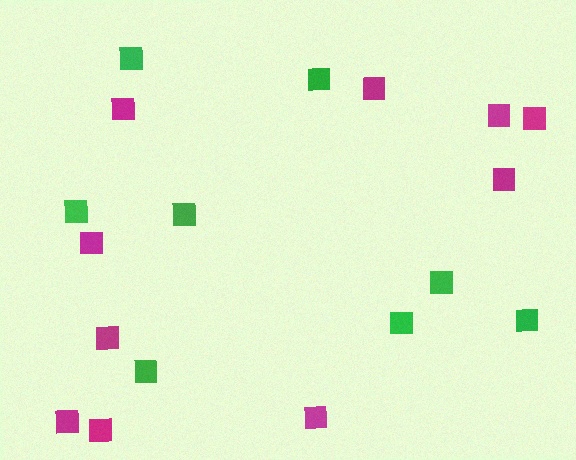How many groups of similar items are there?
There are 2 groups: one group of magenta squares (10) and one group of green squares (8).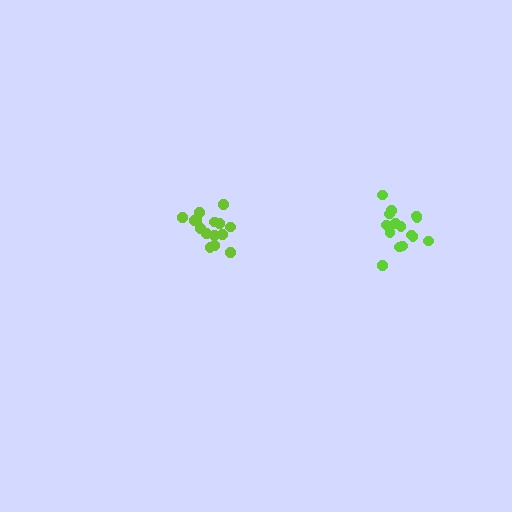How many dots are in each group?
Group 1: 15 dots, Group 2: 15 dots (30 total).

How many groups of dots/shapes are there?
There are 2 groups.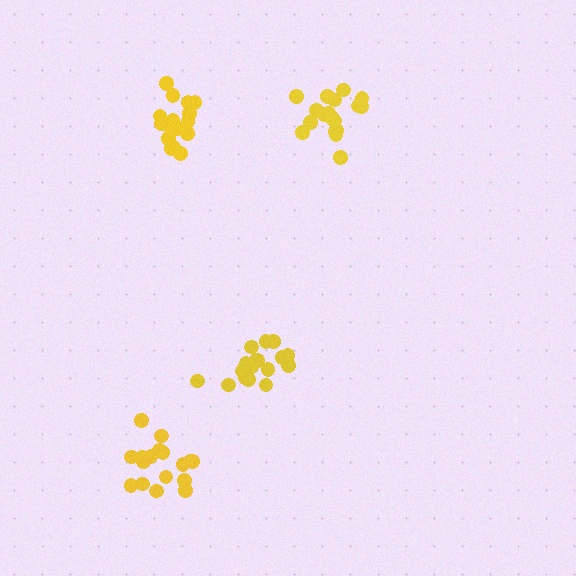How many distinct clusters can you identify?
There are 4 distinct clusters.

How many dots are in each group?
Group 1: 19 dots, Group 2: 19 dots, Group 3: 16 dots, Group 4: 17 dots (71 total).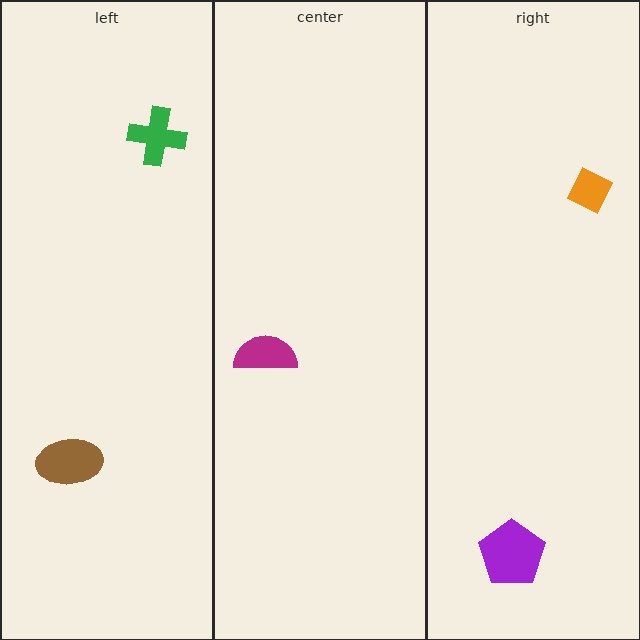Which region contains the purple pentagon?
The right region.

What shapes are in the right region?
The purple pentagon, the orange diamond.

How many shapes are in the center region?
1.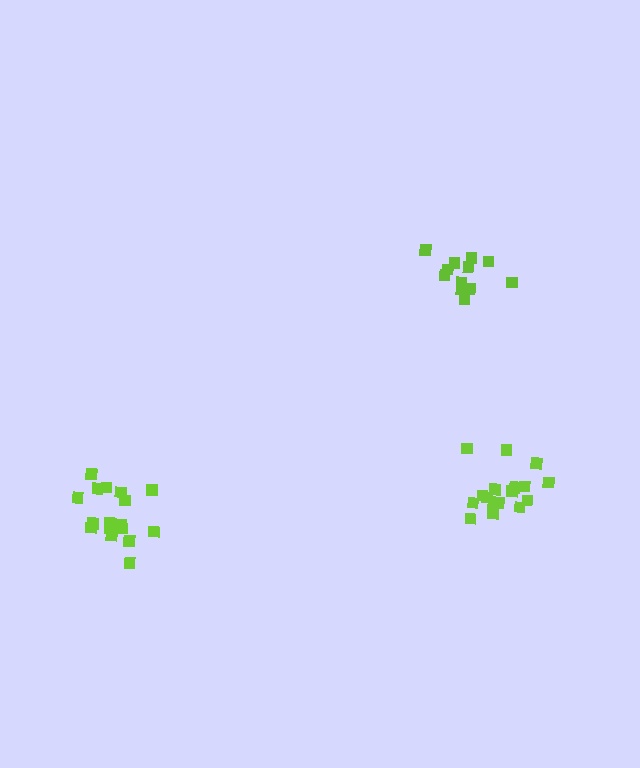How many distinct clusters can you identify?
There are 3 distinct clusters.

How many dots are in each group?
Group 1: 17 dots, Group 2: 12 dots, Group 3: 18 dots (47 total).